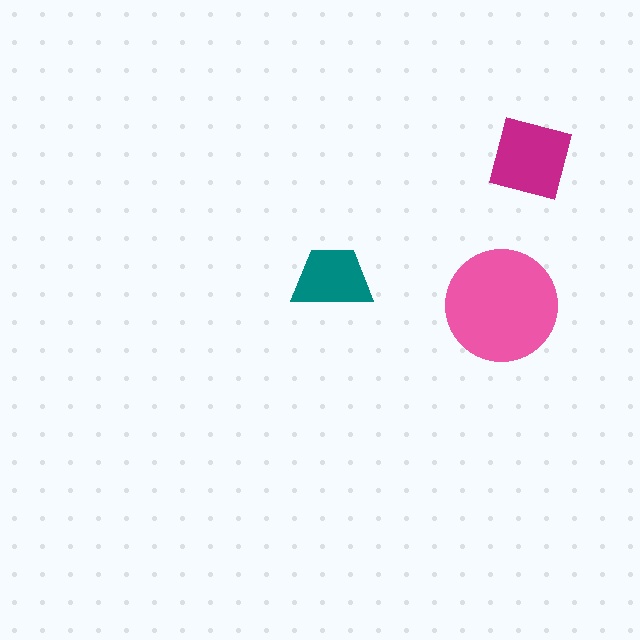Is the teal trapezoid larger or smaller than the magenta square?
Smaller.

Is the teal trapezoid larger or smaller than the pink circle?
Smaller.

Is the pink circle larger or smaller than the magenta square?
Larger.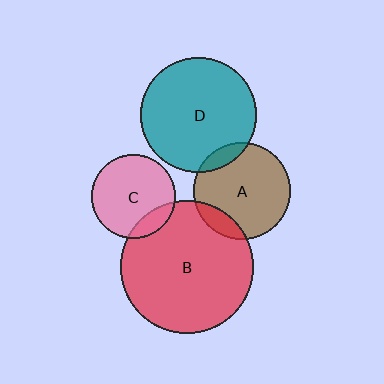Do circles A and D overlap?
Yes.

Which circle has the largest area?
Circle B (red).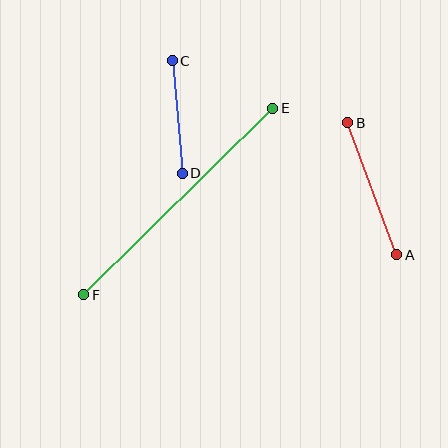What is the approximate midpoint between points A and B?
The midpoint is at approximately (372, 189) pixels.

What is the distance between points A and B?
The distance is approximately 141 pixels.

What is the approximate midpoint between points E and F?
The midpoint is at approximately (178, 202) pixels.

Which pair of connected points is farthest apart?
Points E and F are farthest apart.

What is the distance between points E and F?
The distance is approximately 265 pixels.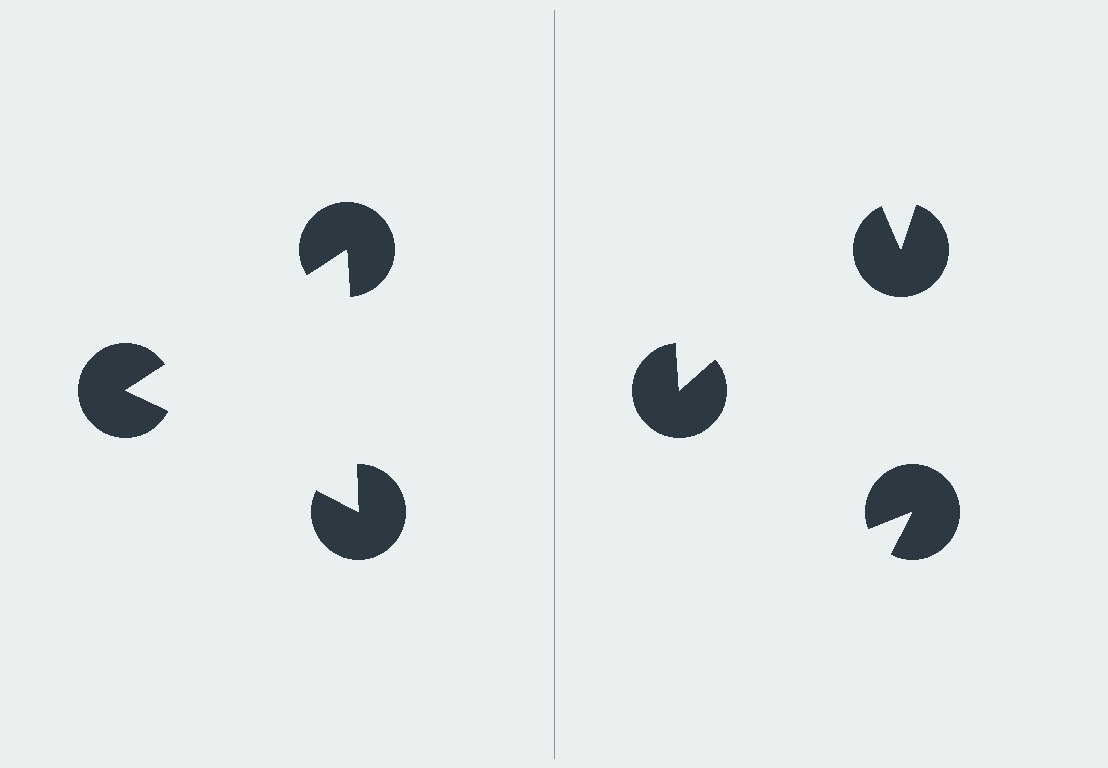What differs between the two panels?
The pac-man discs are positioned identically on both sides; only the wedge orientations differ. On the left they align to a triangle; on the right they are misaligned.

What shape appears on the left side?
An illusory triangle.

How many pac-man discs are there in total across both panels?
6 — 3 on each side.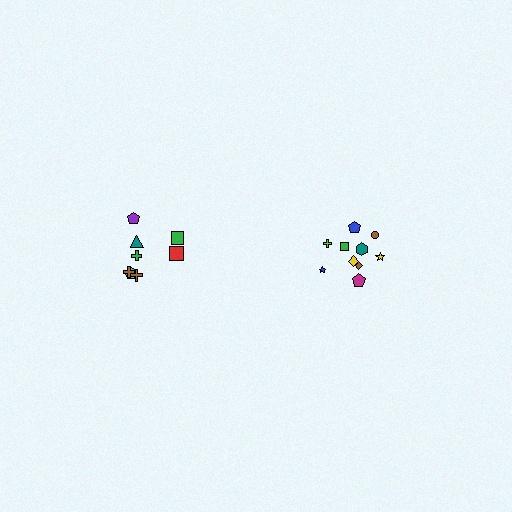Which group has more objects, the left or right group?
The right group.